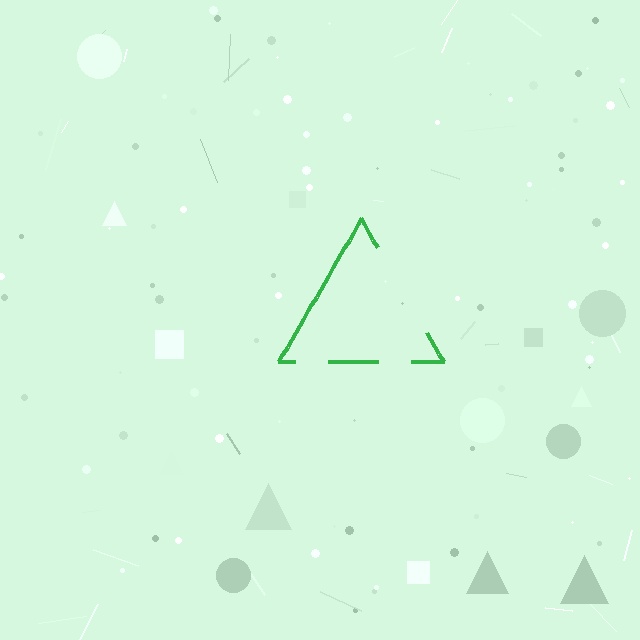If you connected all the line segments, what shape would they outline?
They would outline a triangle.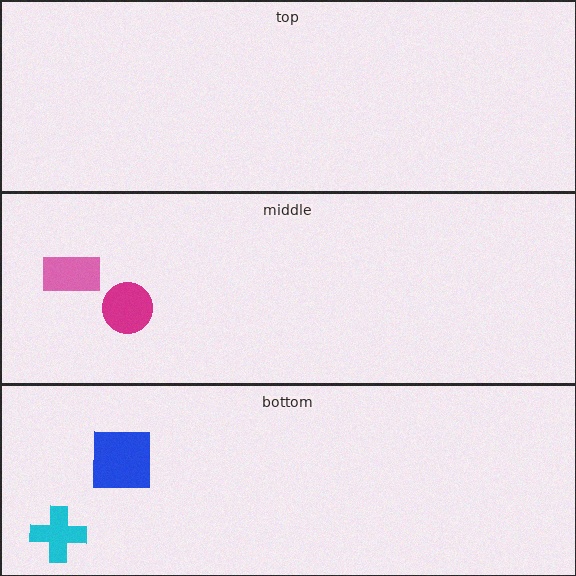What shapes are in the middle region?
The magenta circle, the pink rectangle.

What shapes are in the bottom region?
The blue square, the cyan cross.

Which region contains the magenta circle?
The middle region.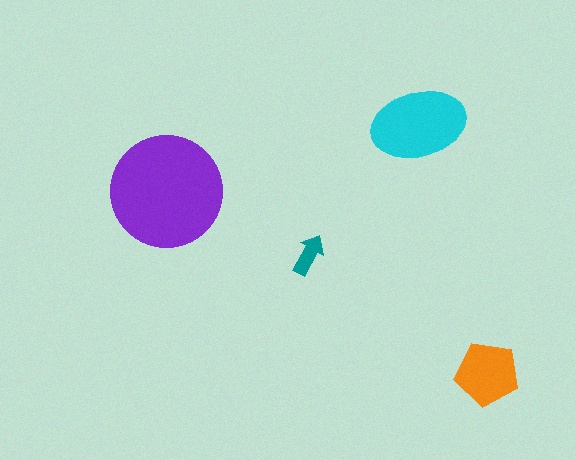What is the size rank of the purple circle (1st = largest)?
1st.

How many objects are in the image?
There are 4 objects in the image.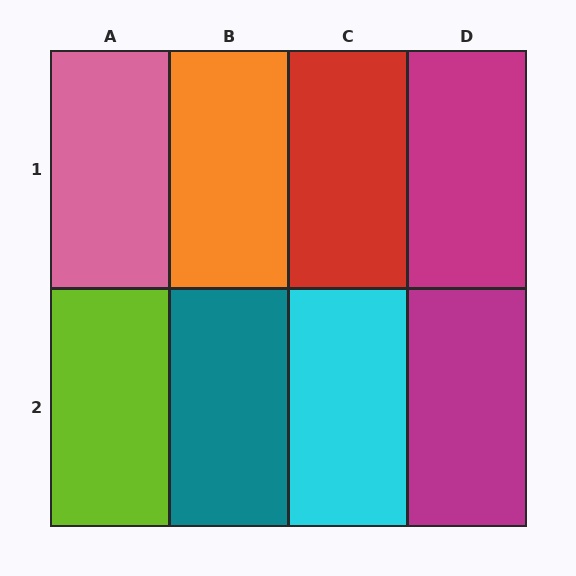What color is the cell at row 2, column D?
Magenta.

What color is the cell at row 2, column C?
Cyan.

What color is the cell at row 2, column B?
Teal.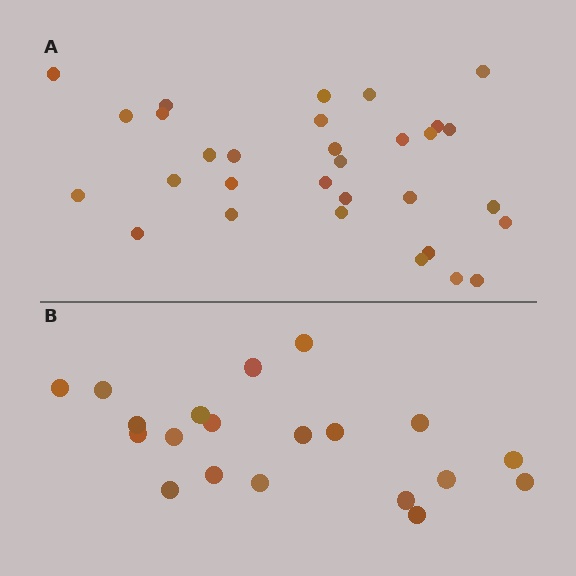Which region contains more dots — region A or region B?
Region A (the top region) has more dots.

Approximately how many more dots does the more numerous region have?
Region A has roughly 12 or so more dots than region B.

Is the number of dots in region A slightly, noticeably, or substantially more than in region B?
Region A has substantially more. The ratio is roughly 1.6 to 1.